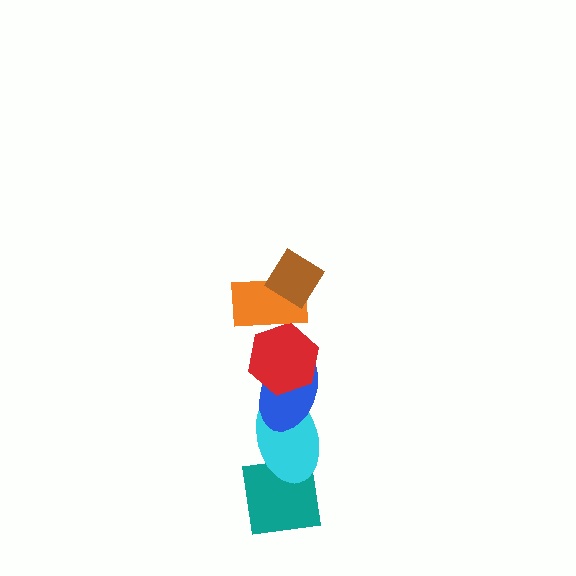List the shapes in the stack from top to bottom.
From top to bottom: the brown diamond, the orange rectangle, the red hexagon, the blue ellipse, the cyan ellipse, the teal square.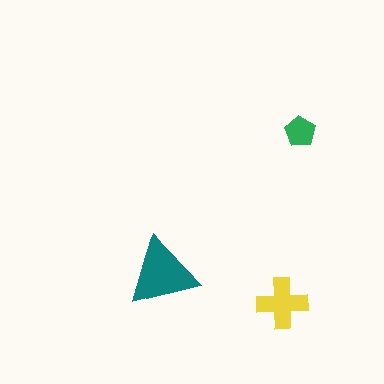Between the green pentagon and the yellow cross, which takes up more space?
The yellow cross.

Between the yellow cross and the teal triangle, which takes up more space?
The teal triangle.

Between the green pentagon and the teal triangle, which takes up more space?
The teal triangle.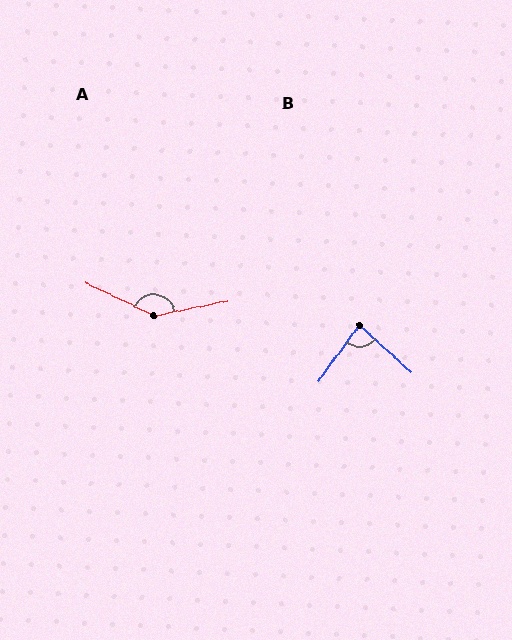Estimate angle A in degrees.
Approximately 143 degrees.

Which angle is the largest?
A, at approximately 143 degrees.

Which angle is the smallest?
B, at approximately 84 degrees.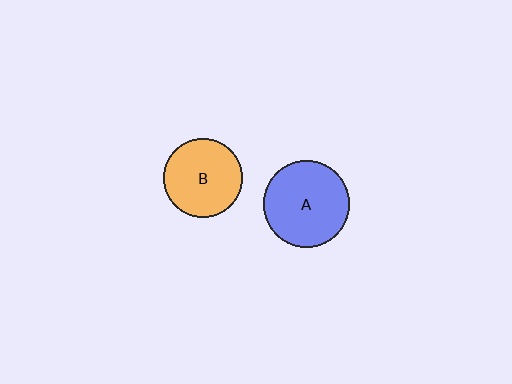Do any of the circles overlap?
No, none of the circles overlap.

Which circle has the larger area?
Circle A (blue).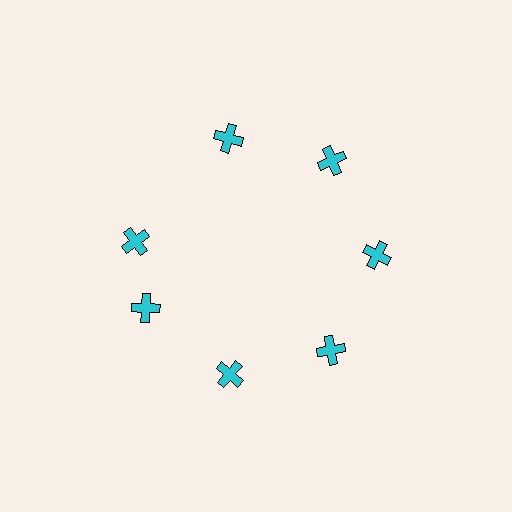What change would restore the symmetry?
The symmetry would be restored by rotating it back into even spacing with its neighbors so that all 7 crosses sit at equal angles and equal distance from the center.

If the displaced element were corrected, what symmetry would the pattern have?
It would have 7-fold rotational symmetry — the pattern would map onto itself every 51 degrees.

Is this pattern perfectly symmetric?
No. The 7 cyan crosses are arranged in a ring, but one element near the 10 o'clock position is rotated out of alignment along the ring, breaking the 7-fold rotational symmetry.